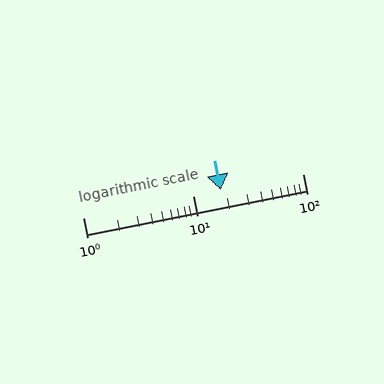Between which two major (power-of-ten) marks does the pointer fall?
The pointer is between 10 and 100.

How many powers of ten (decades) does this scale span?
The scale spans 2 decades, from 1 to 100.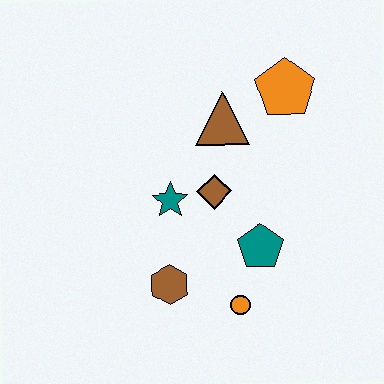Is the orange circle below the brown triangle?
Yes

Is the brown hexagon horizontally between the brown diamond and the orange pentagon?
No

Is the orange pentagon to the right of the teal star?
Yes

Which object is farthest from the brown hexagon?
The orange pentagon is farthest from the brown hexagon.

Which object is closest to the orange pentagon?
The brown triangle is closest to the orange pentagon.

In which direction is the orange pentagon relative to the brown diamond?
The orange pentagon is above the brown diamond.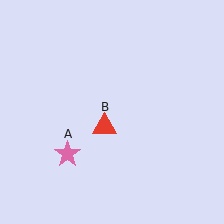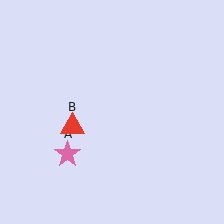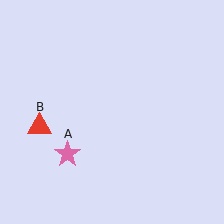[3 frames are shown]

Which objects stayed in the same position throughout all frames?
Pink star (object A) remained stationary.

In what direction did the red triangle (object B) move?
The red triangle (object B) moved left.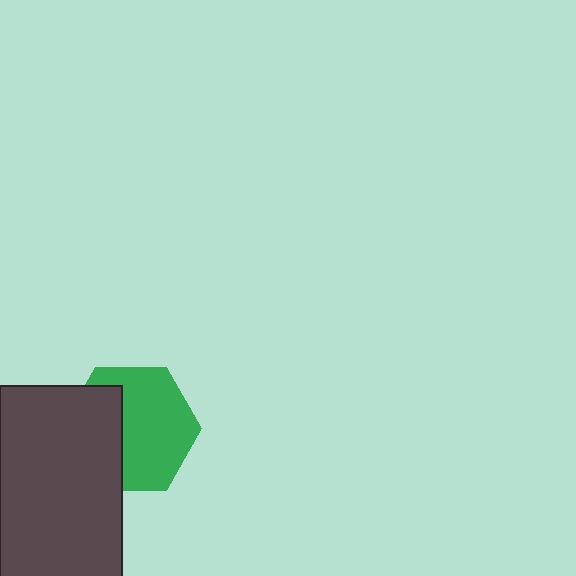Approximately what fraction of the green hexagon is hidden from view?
Roughly 39% of the green hexagon is hidden behind the dark gray rectangle.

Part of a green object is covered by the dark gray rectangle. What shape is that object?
It is a hexagon.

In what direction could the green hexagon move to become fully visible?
The green hexagon could move right. That would shift it out from behind the dark gray rectangle entirely.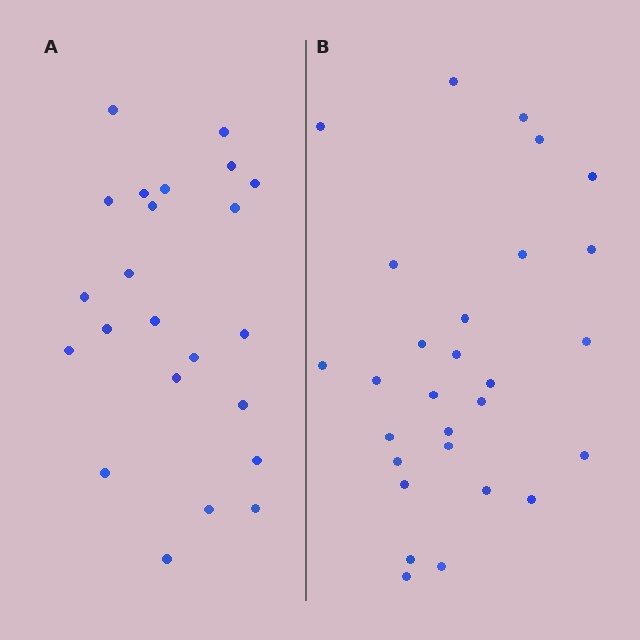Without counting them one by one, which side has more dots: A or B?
Region B (the right region) has more dots.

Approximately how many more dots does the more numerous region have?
Region B has about 5 more dots than region A.